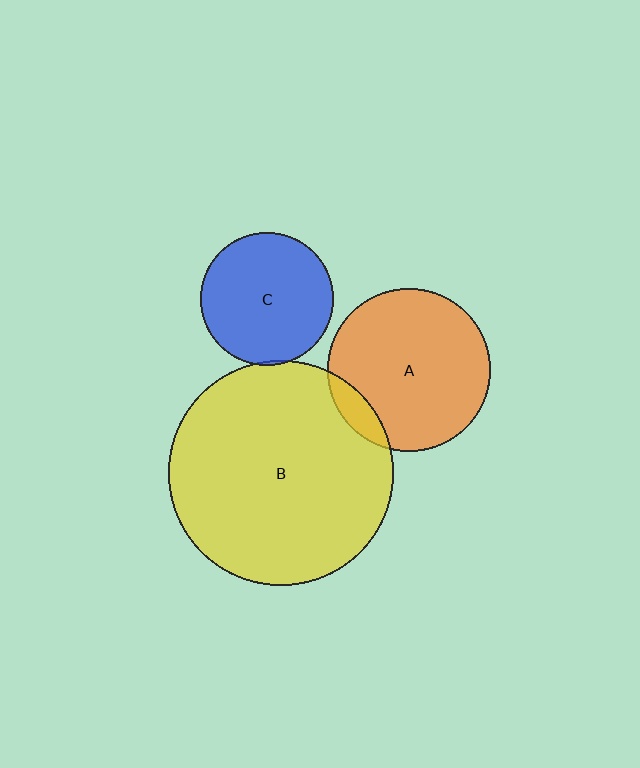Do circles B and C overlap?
Yes.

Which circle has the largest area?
Circle B (yellow).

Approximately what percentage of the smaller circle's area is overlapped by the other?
Approximately 5%.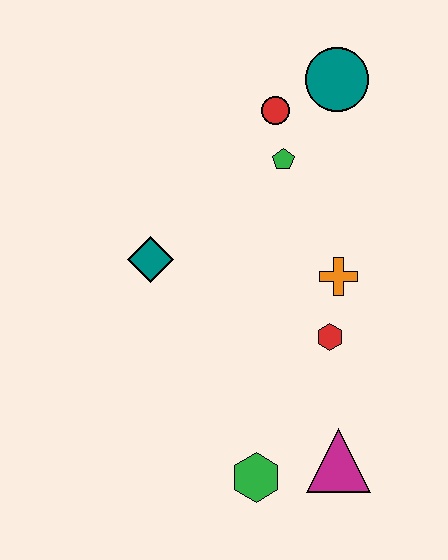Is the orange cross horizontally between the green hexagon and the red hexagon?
No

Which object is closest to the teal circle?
The red circle is closest to the teal circle.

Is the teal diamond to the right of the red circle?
No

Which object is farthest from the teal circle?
The green hexagon is farthest from the teal circle.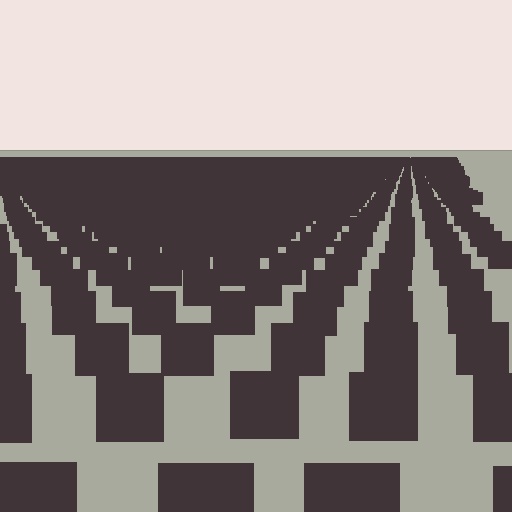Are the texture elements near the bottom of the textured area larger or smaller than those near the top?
Larger. Near the bottom, elements are closer to the viewer and appear at a bigger on-screen size.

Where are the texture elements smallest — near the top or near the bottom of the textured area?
Near the top.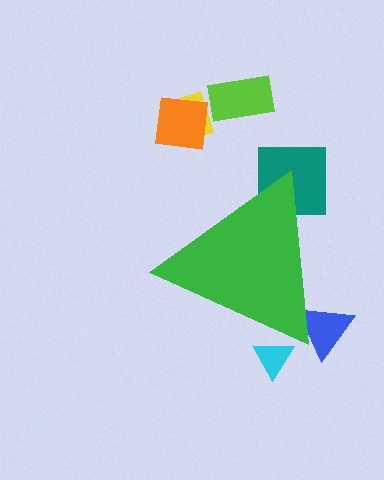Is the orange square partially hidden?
No, the orange square is fully visible.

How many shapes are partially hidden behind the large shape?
3 shapes are partially hidden.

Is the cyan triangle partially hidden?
Yes, the cyan triangle is partially hidden behind the green triangle.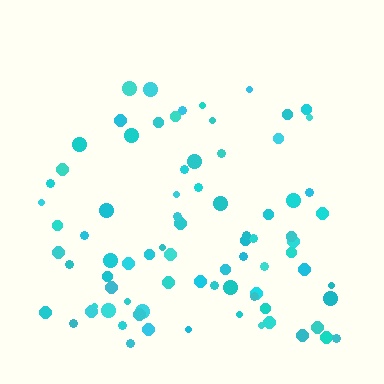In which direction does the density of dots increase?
From top to bottom, with the bottom side densest.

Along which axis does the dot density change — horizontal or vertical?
Vertical.